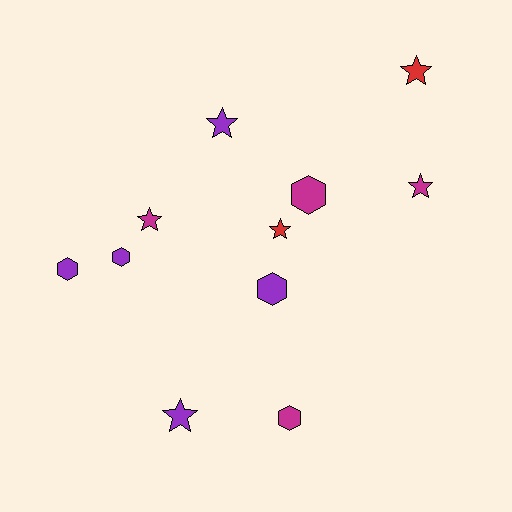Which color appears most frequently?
Purple, with 5 objects.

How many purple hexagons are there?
There are 3 purple hexagons.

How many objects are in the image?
There are 11 objects.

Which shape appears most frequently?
Star, with 6 objects.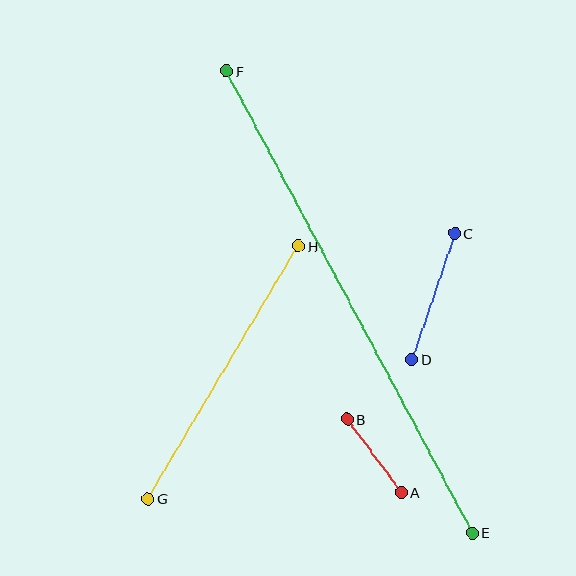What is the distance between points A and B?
The distance is approximately 91 pixels.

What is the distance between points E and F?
The distance is approximately 523 pixels.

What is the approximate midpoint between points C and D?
The midpoint is at approximately (433, 296) pixels.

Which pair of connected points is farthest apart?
Points E and F are farthest apart.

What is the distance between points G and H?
The distance is approximately 294 pixels.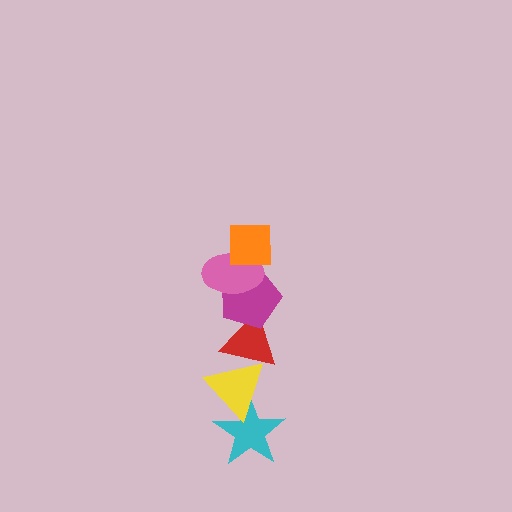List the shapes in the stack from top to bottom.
From top to bottom: the orange square, the pink ellipse, the magenta pentagon, the red triangle, the yellow triangle, the cyan star.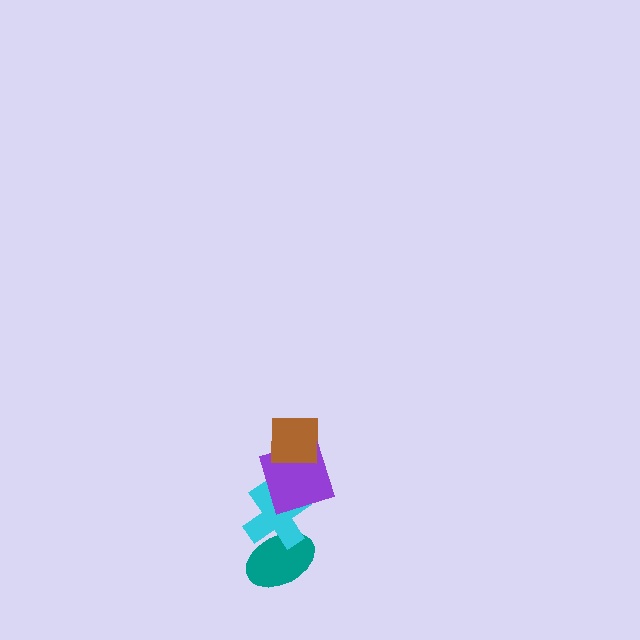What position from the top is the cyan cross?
The cyan cross is 3rd from the top.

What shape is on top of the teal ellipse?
The cyan cross is on top of the teal ellipse.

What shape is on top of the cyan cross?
The purple square is on top of the cyan cross.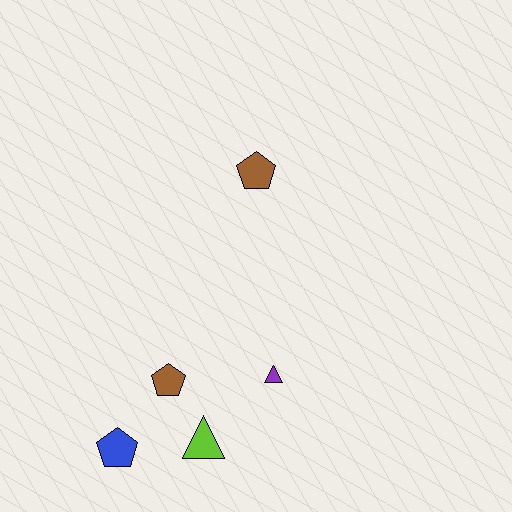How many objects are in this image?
There are 5 objects.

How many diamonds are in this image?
There are no diamonds.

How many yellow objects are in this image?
There are no yellow objects.